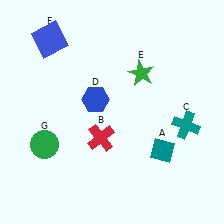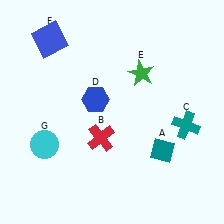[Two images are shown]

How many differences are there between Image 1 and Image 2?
There is 1 difference between the two images.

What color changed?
The circle (G) changed from green in Image 1 to cyan in Image 2.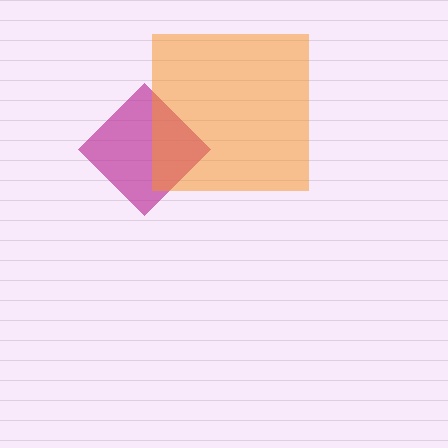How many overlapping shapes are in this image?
There are 2 overlapping shapes in the image.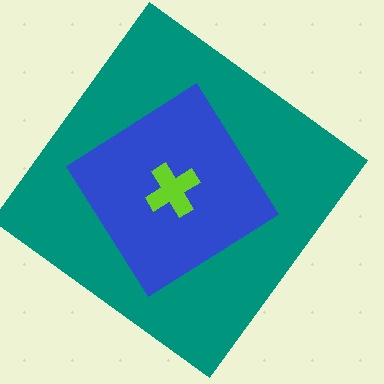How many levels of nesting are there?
3.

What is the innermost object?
The lime cross.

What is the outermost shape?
The teal diamond.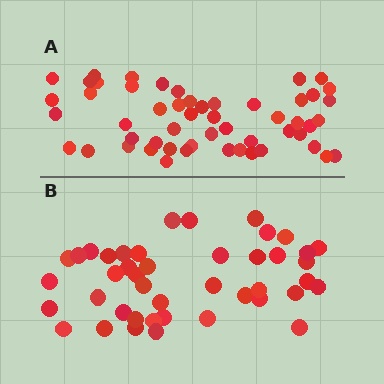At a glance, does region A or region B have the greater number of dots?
Region A (the top region) has more dots.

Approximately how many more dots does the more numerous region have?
Region A has roughly 10 or so more dots than region B.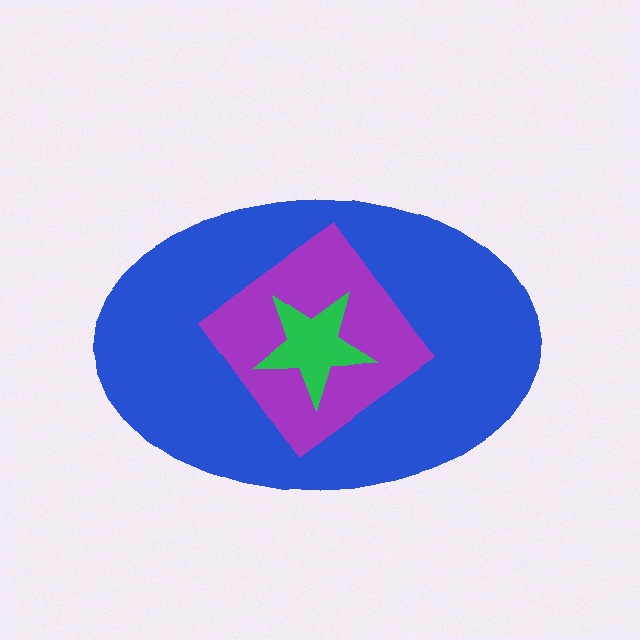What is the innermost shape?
The green star.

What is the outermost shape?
The blue ellipse.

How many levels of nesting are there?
3.